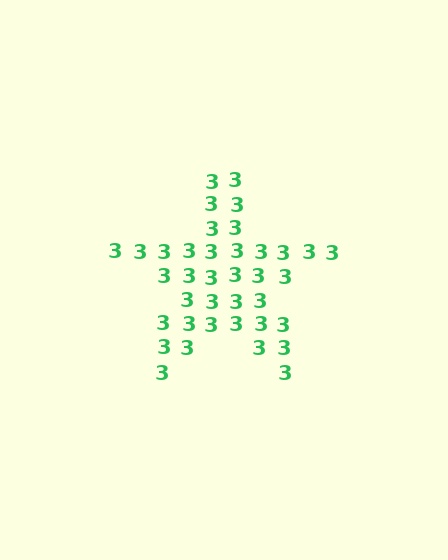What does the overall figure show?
The overall figure shows a star.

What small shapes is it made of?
It is made of small digit 3's.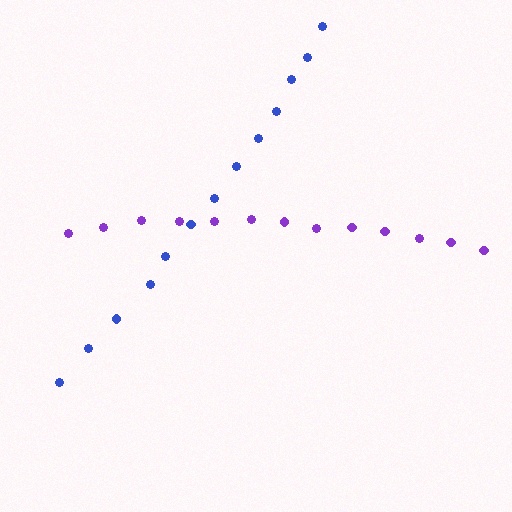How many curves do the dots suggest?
There are 2 distinct paths.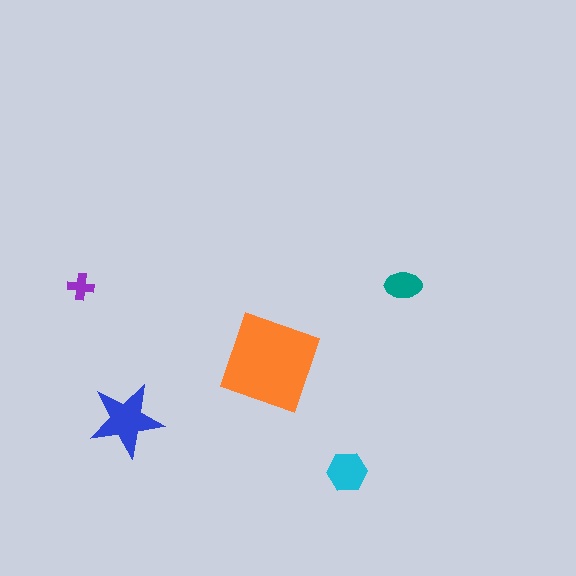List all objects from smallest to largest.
The purple cross, the teal ellipse, the cyan hexagon, the blue star, the orange square.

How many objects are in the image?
There are 5 objects in the image.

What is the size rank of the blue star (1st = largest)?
2nd.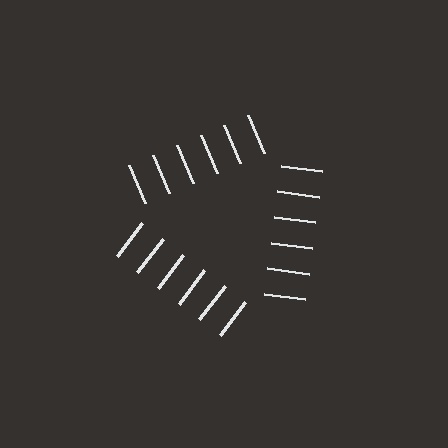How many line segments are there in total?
18 — 6 along each of the 3 edges.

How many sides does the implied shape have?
3 sides — the line-ends trace a triangle.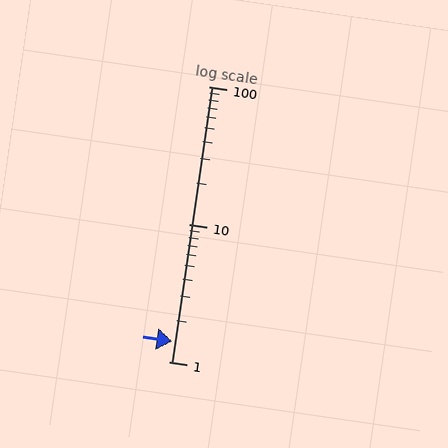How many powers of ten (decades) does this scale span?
The scale spans 2 decades, from 1 to 100.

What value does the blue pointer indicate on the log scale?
The pointer indicates approximately 1.4.